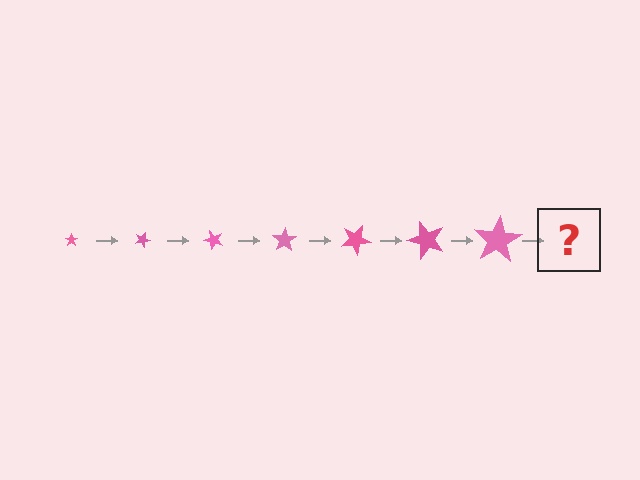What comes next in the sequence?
The next element should be a star, larger than the previous one and rotated 175 degrees from the start.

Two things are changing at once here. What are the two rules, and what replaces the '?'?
The two rules are that the star grows larger each step and it rotates 25 degrees each step. The '?' should be a star, larger than the previous one and rotated 175 degrees from the start.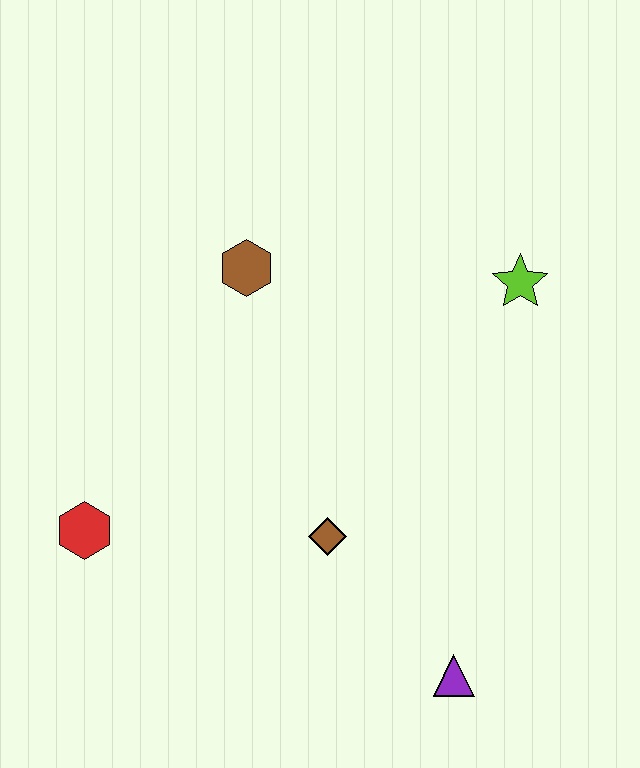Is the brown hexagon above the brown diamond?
Yes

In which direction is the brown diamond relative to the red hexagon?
The brown diamond is to the right of the red hexagon.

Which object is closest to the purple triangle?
The brown diamond is closest to the purple triangle.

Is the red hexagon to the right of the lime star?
No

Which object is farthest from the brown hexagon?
The purple triangle is farthest from the brown hexagon.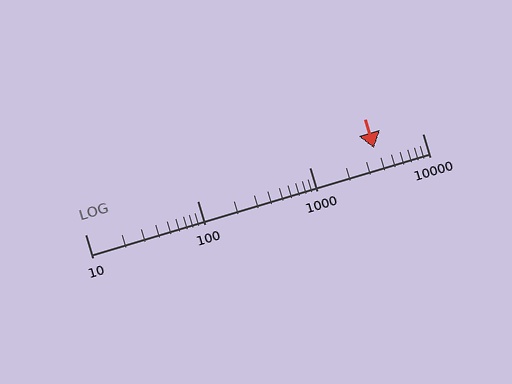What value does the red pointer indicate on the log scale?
The pointer indicates approximately 3700.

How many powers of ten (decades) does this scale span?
The scale spans 3 decades, from 10 to 10000.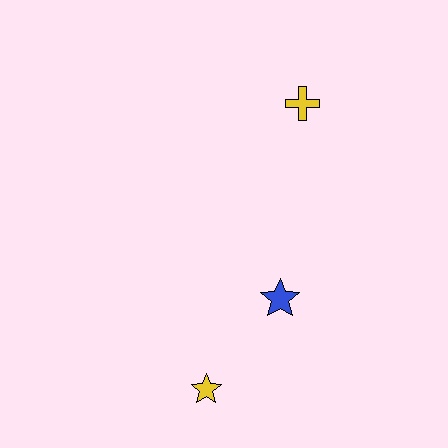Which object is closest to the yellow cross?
The blue star is closest to the yellow cross.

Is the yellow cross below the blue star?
No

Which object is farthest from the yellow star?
The yellow cross is farthest from the yellow star.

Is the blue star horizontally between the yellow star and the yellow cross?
Yes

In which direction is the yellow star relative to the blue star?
The yellow star is below the blue star.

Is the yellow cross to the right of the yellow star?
Yes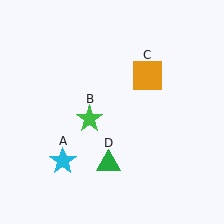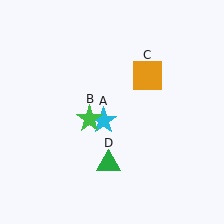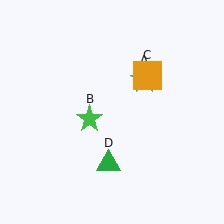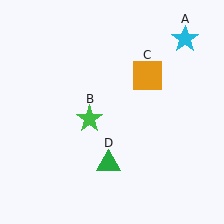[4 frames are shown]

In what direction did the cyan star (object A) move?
The cyan star (object A) moved up and to the right.